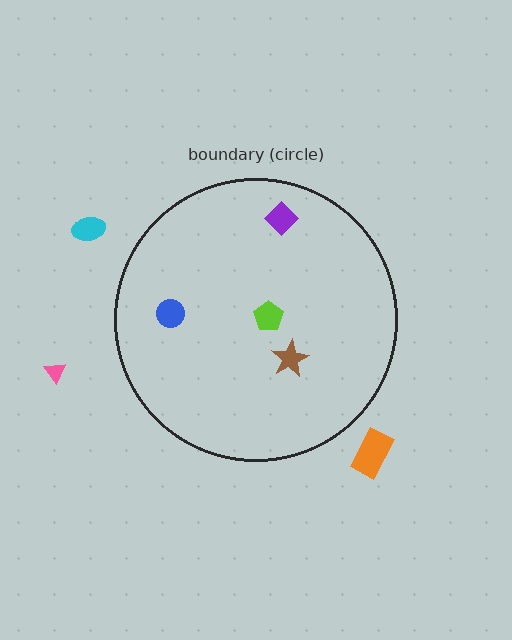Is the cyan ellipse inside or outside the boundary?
Outside.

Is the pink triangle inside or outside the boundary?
Outside.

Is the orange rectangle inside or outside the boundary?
Outside.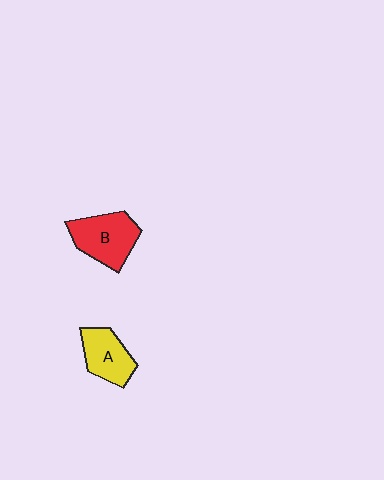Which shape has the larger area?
Shape B (red).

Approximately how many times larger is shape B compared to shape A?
Approximately 1.3 times.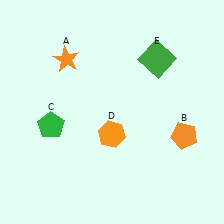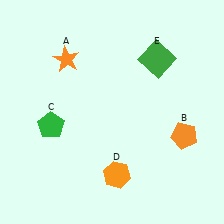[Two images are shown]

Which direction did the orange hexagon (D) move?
The orange hexagon (D) moved down.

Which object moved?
The orange hexagon (D) moved down.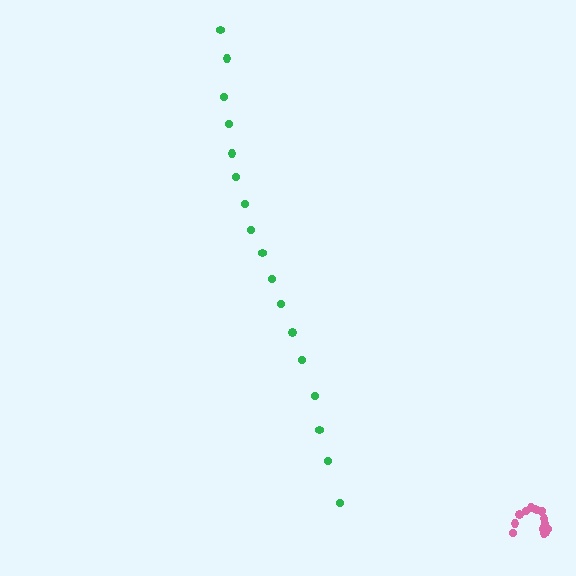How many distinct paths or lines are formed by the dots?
There are 2 distinct paths.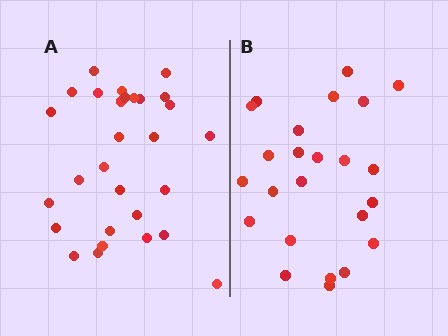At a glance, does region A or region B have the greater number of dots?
Region A (the left region) has more dots.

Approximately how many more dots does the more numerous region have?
Region A has about 5 more dots than region B.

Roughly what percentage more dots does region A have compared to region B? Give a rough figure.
About 20% more.